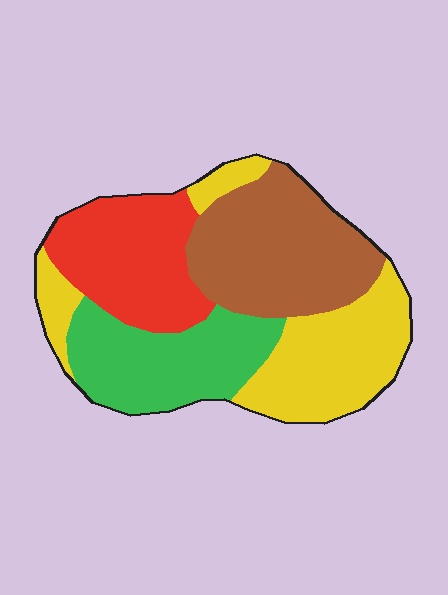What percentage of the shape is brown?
Brown covers around 30% of the shape.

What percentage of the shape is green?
Green covers around 20% of the shape.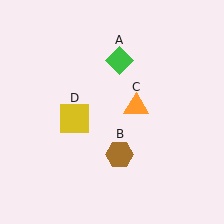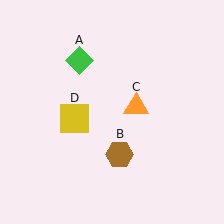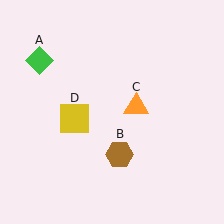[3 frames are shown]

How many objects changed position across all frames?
1 object changed position: green diamond (object A).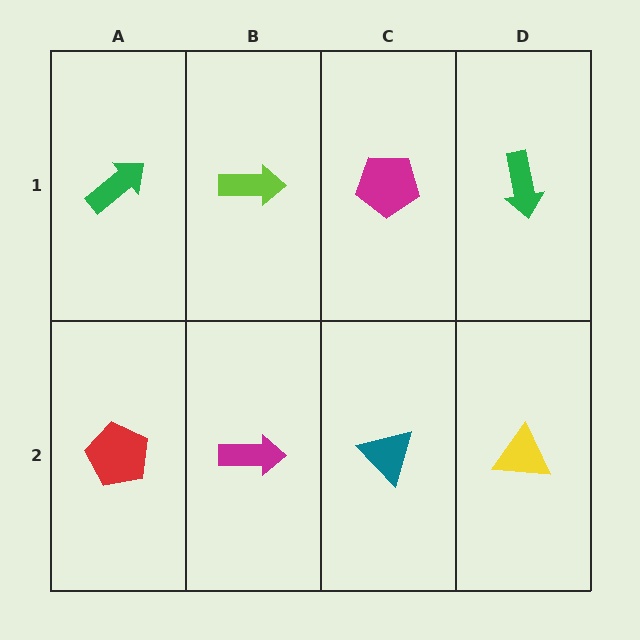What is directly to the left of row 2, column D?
A teal triangle.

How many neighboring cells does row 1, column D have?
2.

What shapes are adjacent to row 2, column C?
A magenta pentagon (row 1, column C), a magenta arrow (row 2, column B), a yellow triangle (row 2, column D).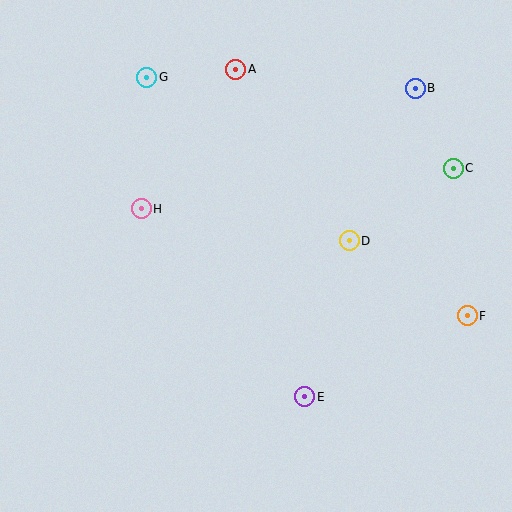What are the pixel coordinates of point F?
Point F is at (467, 316).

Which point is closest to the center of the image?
Point D at (349, 241) is closest to the center.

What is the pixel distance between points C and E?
The distance between C and E is 272 pixels.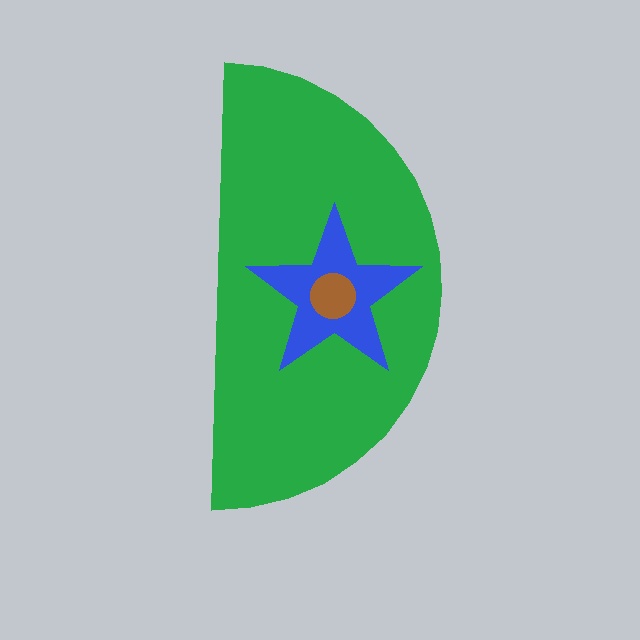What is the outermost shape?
The green semicircle.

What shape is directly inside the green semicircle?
The blue star.